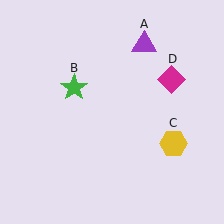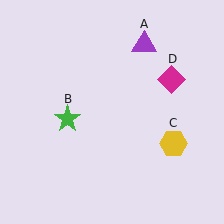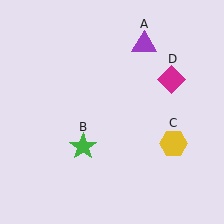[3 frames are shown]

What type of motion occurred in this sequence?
The green star (object B) rotated counterclockwise around the center of the scene.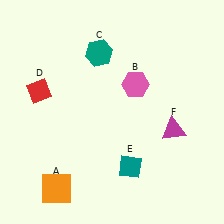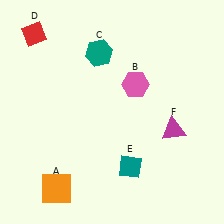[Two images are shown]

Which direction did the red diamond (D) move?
The red diamond (D) moved up.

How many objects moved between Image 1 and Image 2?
1 object moved between the two images.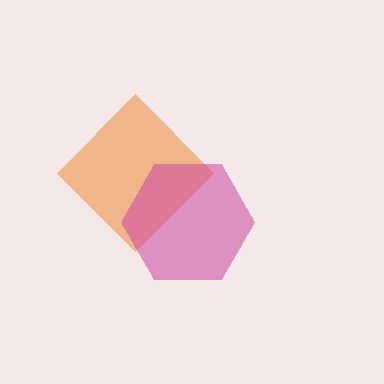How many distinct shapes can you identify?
There are 2 distinct shapes: an orange diamond, a magenta hexagon.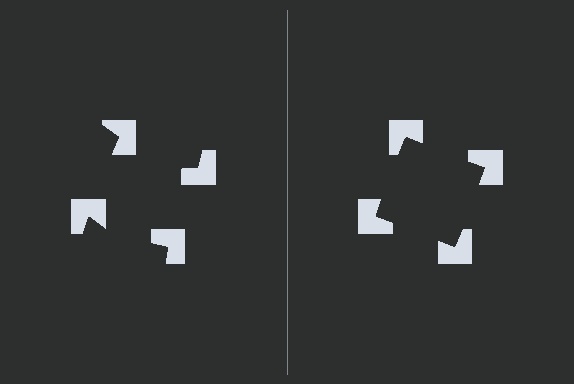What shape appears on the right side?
An illusory square.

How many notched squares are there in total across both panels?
8 — 4 on each side.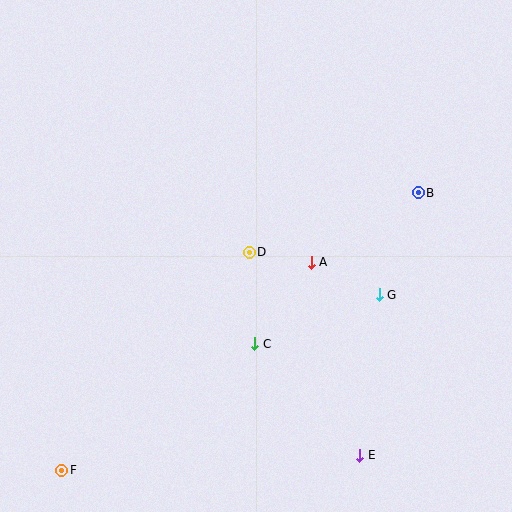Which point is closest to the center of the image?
Point D at (249, 252) is closest to the center.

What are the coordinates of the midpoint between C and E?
The midpoint between C and E is at (307, 400).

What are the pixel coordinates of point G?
Point G is at (379, 295).